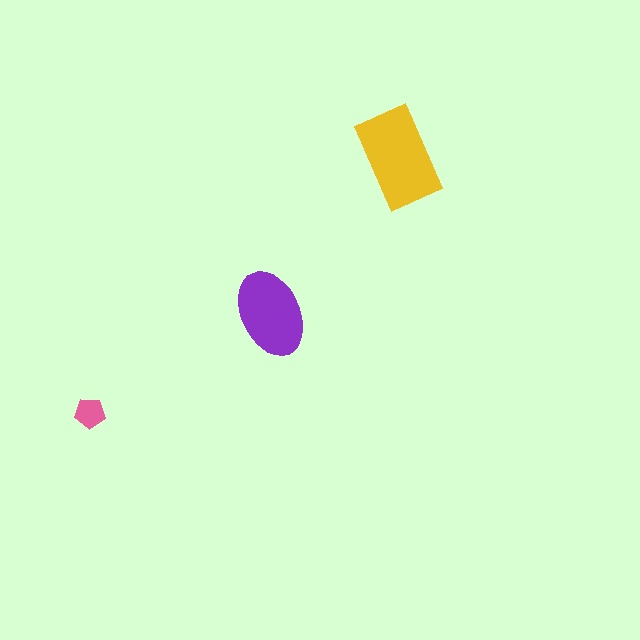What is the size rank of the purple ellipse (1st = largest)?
2nd.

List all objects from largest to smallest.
The yellow rectangle, the purple ellipse, the pink pentagon.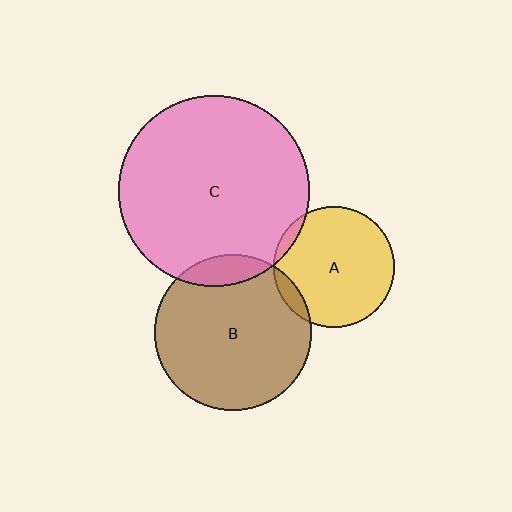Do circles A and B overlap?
Yes.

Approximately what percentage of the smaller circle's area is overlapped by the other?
Approximately 10%.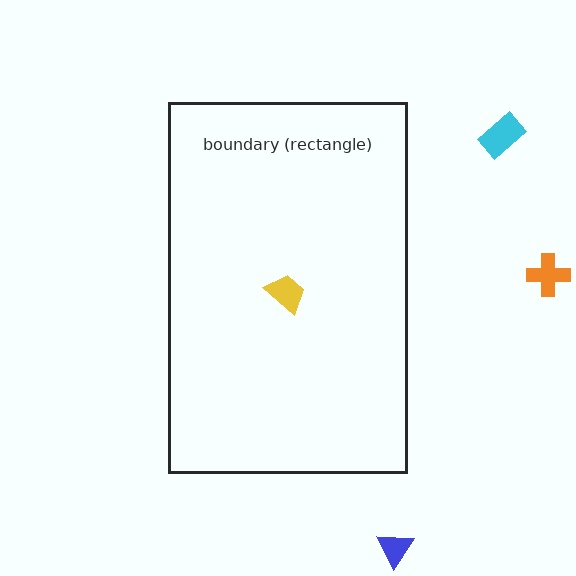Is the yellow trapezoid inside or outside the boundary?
Inside.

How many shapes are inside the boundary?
1 inside, 3 outside.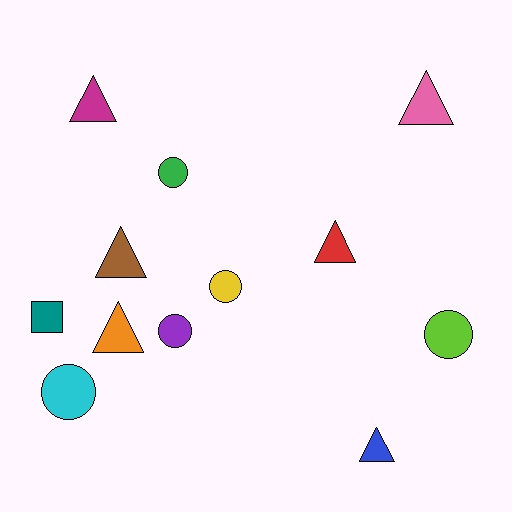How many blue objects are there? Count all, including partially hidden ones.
There is 1 blue object.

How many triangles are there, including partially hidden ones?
There are 6 triangles.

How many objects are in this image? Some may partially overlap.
There are 12 objects.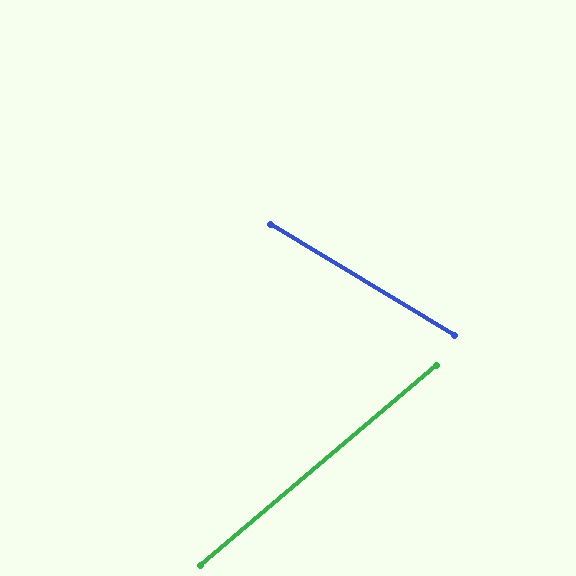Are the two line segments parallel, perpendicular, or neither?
Neither parallel nor perpendicular — they differ by about 71°.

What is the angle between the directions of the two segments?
Approximately 71 degrees.